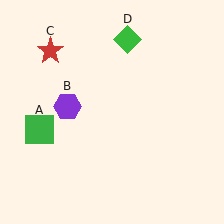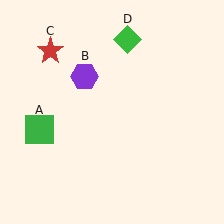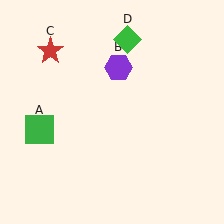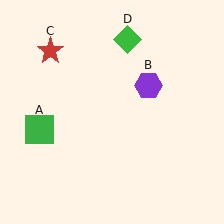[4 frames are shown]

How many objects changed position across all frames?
1 object changed position: purple hexagon (object B).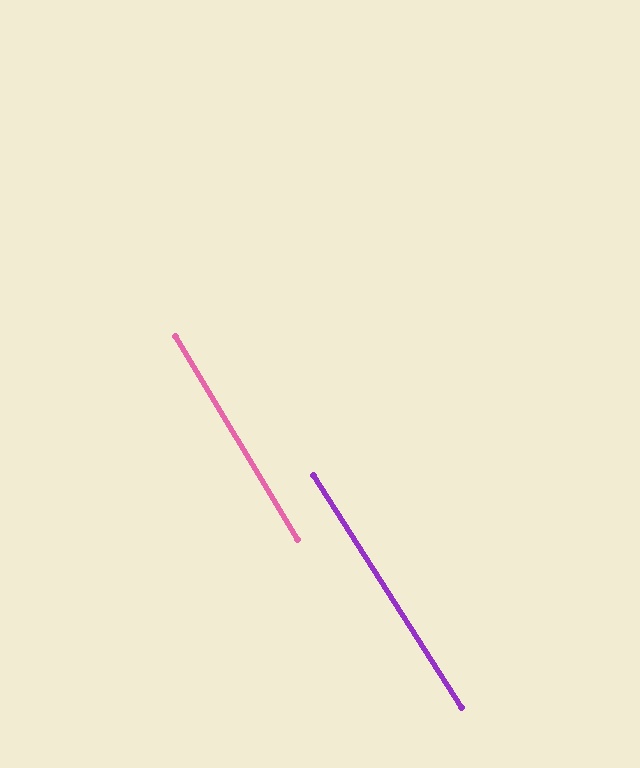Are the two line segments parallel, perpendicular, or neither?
Parallel — their directions differ by only 1.5°.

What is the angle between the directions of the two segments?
Approximately 2 degrees.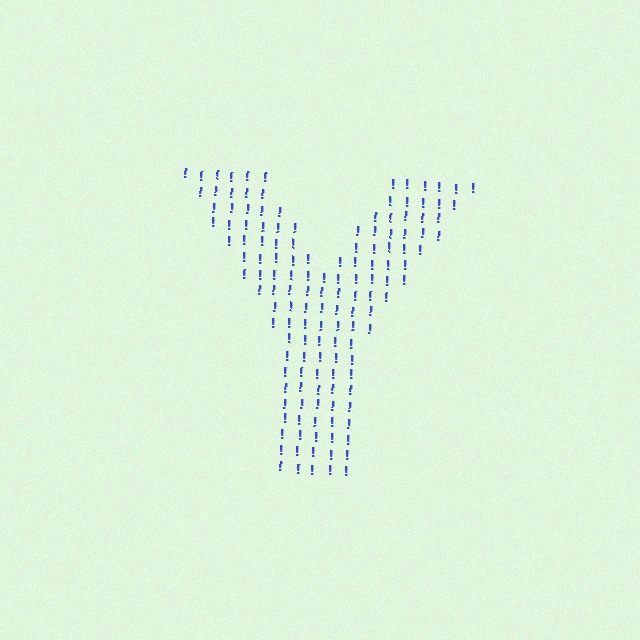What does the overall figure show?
The overall figure shows the letter Y.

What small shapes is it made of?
It is made of small exclamation marks.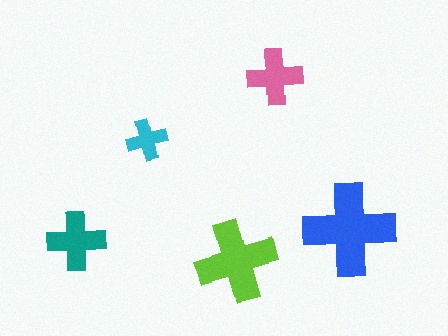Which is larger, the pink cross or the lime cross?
The lime one.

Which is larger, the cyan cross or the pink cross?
The pink one.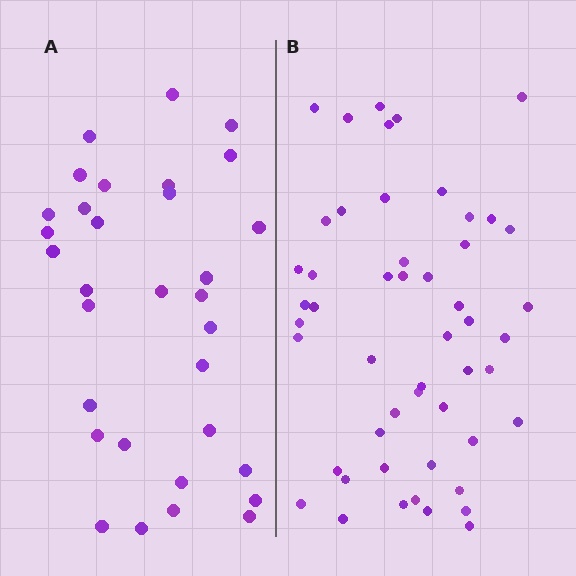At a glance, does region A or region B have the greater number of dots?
Region B (the right region) has more dots.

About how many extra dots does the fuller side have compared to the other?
Region B has approximately 20 more dots than region A.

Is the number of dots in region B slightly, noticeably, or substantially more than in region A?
Region B has substantially more. The ratio is roughly 1.6 to 1.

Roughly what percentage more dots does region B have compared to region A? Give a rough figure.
About 60% more.